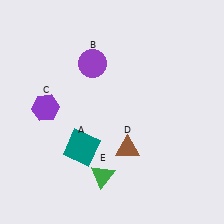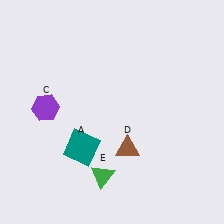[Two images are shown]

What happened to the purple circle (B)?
The purple circle (B) was removed in Image 2. It was in the top-left area of Image 1.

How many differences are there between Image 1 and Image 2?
There is 1 difference between the two images.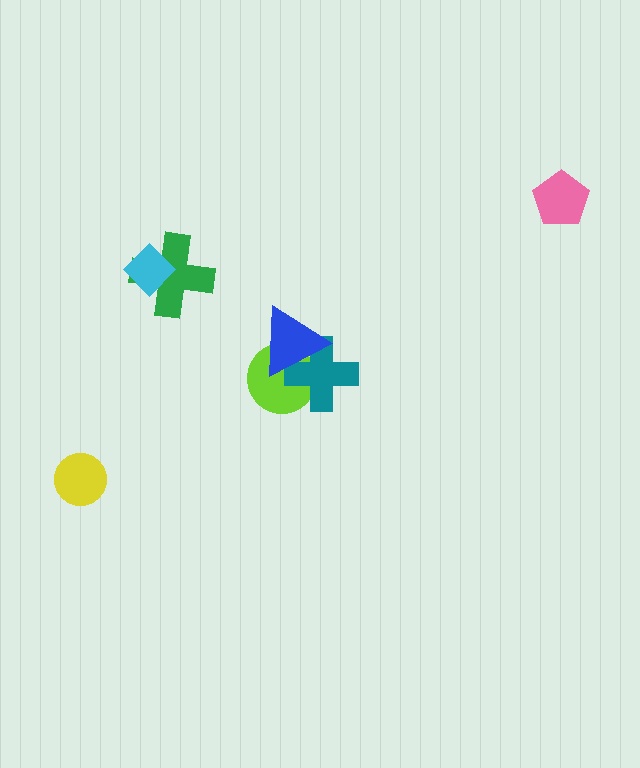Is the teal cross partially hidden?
Yes, it is partially covered by another shape.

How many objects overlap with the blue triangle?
2 objects overlap with the blue triangle.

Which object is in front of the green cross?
The cyan diamond is in front of the green cross.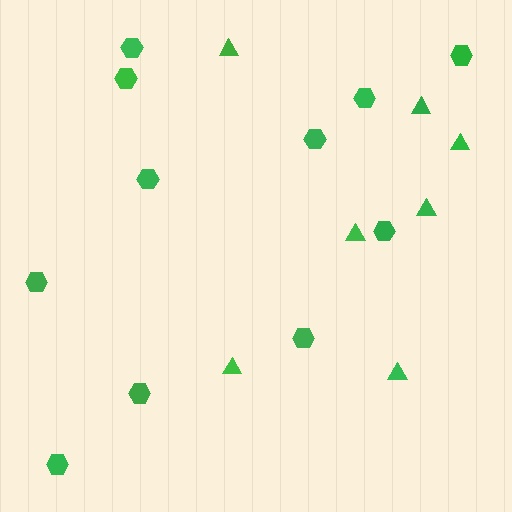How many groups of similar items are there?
There are 2 groups: one group of triangles (7) and one group of hexagons (11).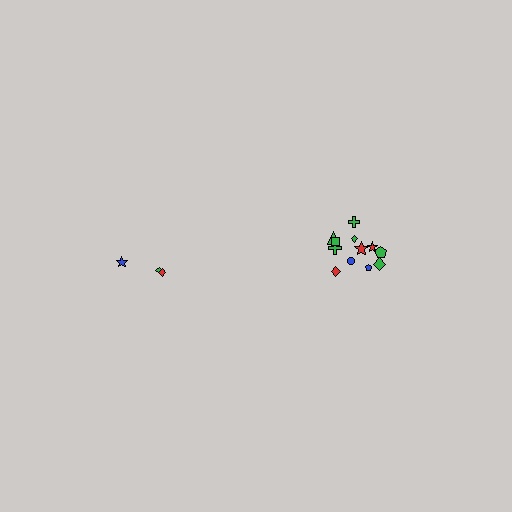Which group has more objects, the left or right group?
The right group.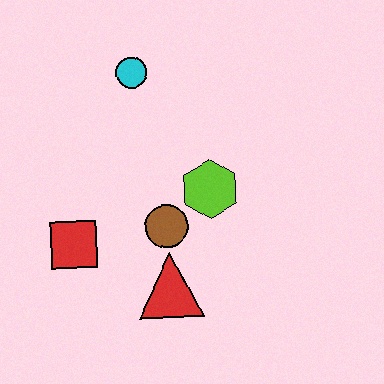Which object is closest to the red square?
The brown circle is closest to the red square.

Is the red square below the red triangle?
No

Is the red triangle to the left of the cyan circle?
No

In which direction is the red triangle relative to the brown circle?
The red triangle is below the brown circle.